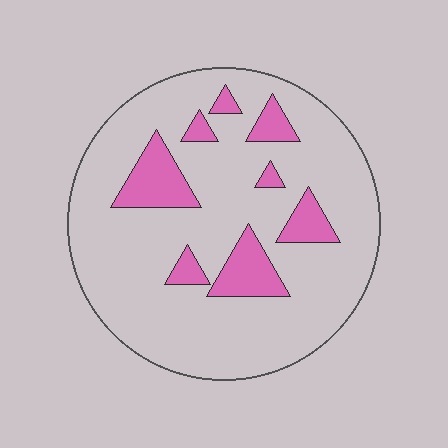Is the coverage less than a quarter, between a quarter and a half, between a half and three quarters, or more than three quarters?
Less than a quarter.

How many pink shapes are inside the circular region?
8.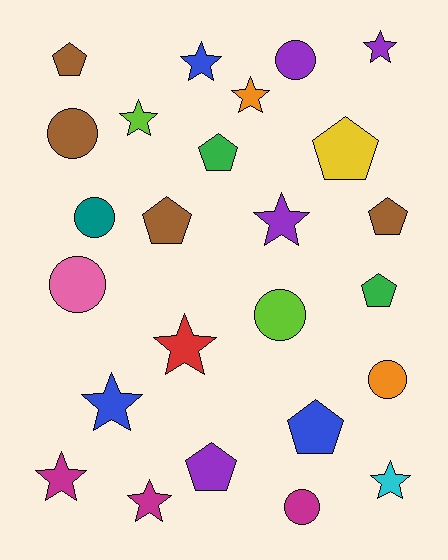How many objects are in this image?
There are 25 objects.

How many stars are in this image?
There are 10 stars.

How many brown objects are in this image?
There are 4 brown objects.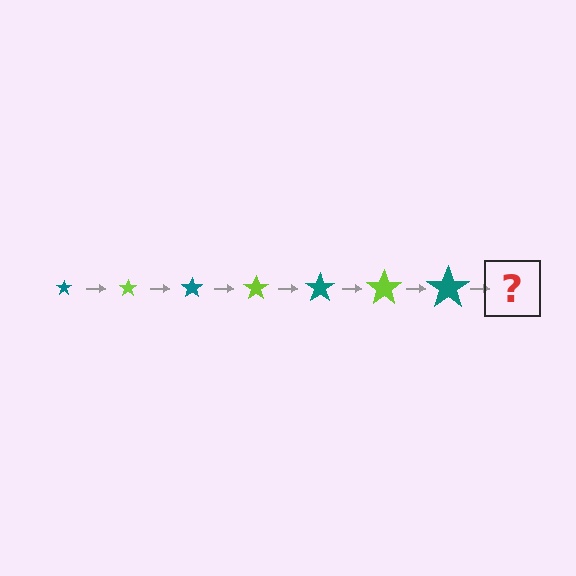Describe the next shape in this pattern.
It should be a lime star, larger than the previous one.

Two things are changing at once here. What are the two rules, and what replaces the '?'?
The two rules are that the star grows larger each step and the color cycles through teal and lime. The '?' should be a lime star, larger than the previous one.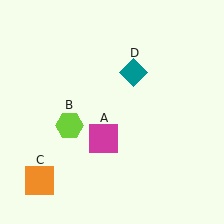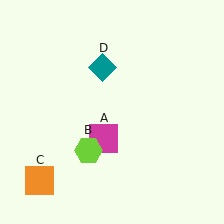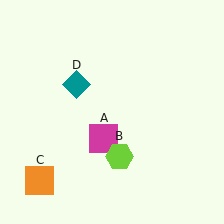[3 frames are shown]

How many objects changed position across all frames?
2 objects changed position: lime hexagon (object B), teal diamond (object D).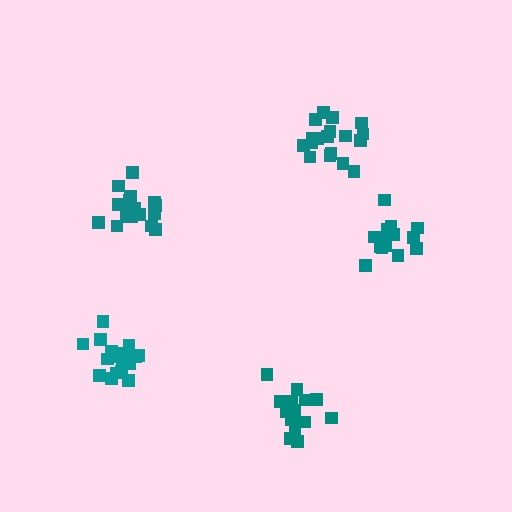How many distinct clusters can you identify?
There are 5 distinct clusters.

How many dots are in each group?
Group 1: 19 dots, Group 2: 14 dots, Group 3: 19 dots, Group 4: 20 dots, Group 5: 14 dots (86 total).